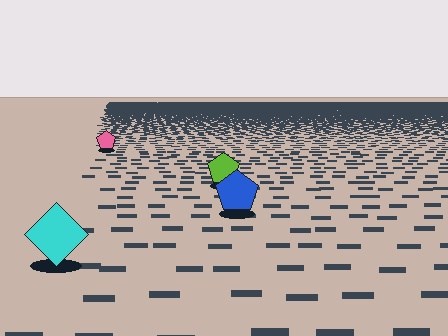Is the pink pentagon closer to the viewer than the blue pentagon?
No. The blue pentagon is closer — you can tell from the texture gradient: the ground texture is coarser near it.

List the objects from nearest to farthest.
From nearest to farthest: the cyan diamond, the blue pentagon, the lime pentagon, the pink pentagon.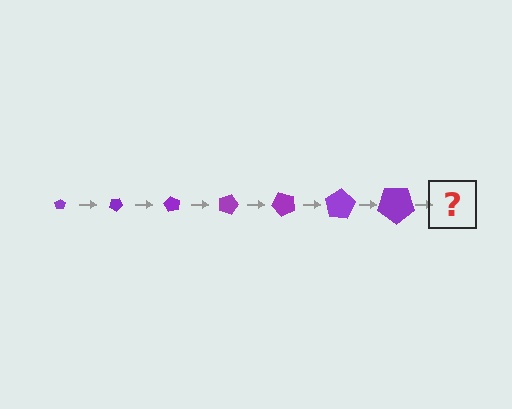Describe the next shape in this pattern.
It should be a pentagon, larger than the previous one and rotated 210 degrees from the start.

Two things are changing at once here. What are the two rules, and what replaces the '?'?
The two rules are that the pentagon grows larger each step and it rotates 30 degrees each step. The '?' should be a pentagon, larger than the previous one and rotated 210 degrees from the start.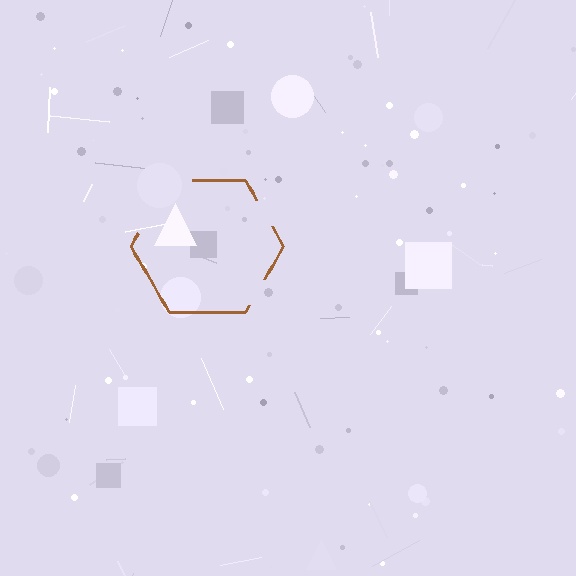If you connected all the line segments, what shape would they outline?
They would outline a hexagon.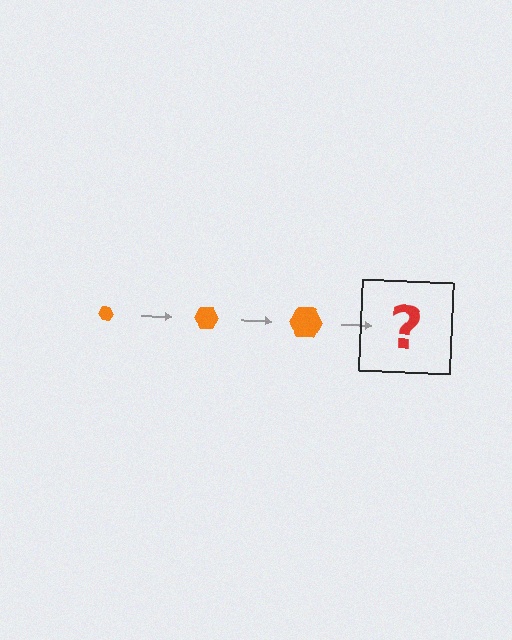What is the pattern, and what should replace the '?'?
The pattern is that the hexagon gets progressively larger each step. The '?' should be an orange hexagon, larger than the previous one.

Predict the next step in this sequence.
The next step is an orange hexagon, larger than the previous one.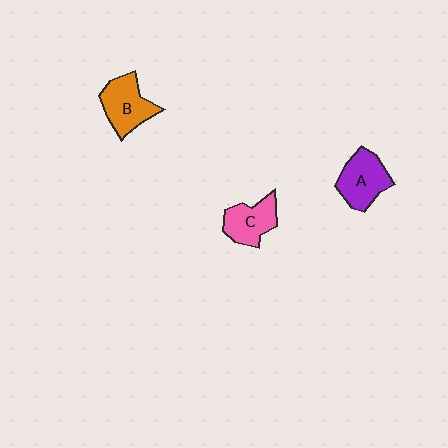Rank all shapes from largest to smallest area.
From largest to smallest: A (purple), B (orange), C (pink).